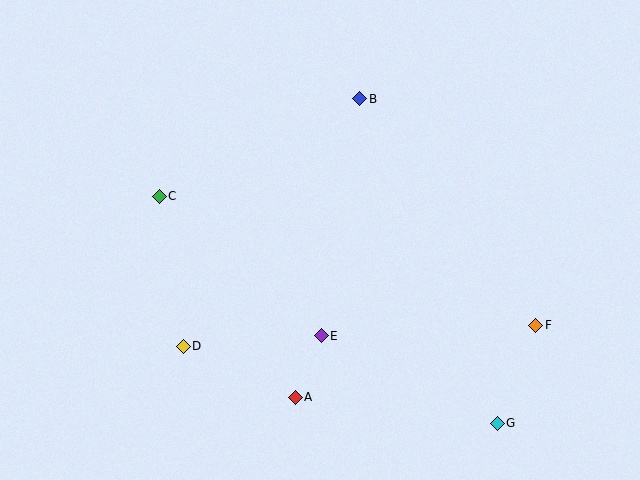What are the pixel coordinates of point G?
Point G is at (497, 423).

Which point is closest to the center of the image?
Point E at (321, 336) is closest to the center.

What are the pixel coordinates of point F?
Point F is at (536, 325).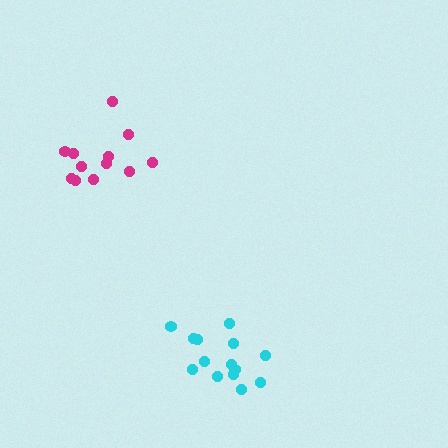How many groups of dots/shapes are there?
There are 2 groups.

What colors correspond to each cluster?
The clusters are colored: cyan, magenta.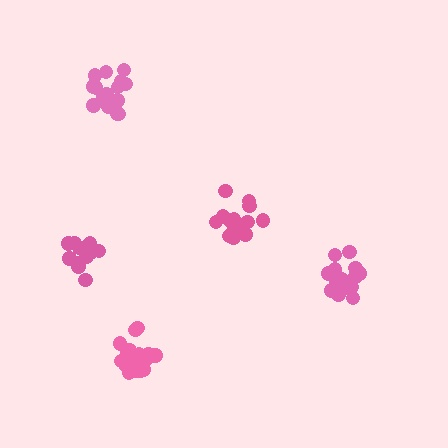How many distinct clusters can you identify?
There are 5 distinct clusters.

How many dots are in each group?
Group 1: 17 dots, Group 2: 19 dots, Group 3: 18 dots, Group 4: 18 dots, Group 5: 13 dots (85 total).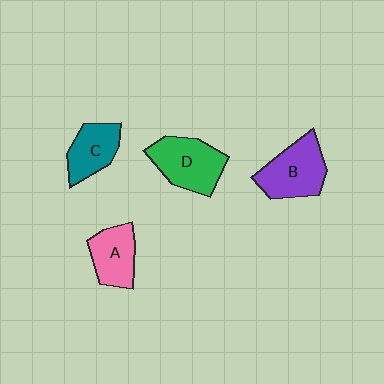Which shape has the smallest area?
Shape C (teal).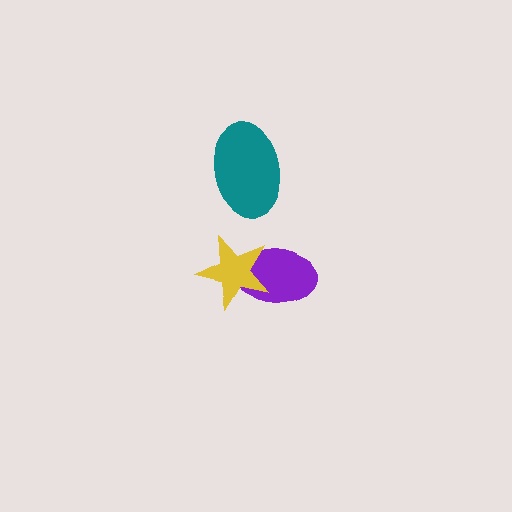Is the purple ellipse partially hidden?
Yes, it is partially covered by another shape.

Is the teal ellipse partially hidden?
No, no other shape covers it.